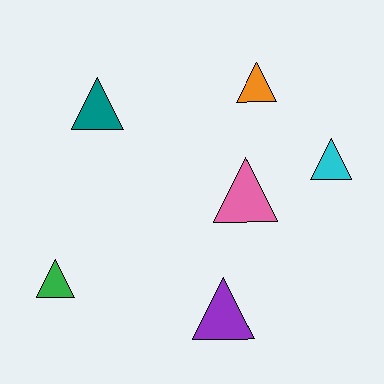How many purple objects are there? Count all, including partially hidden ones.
There is 1 purple object.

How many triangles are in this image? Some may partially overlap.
There are 6 triangles.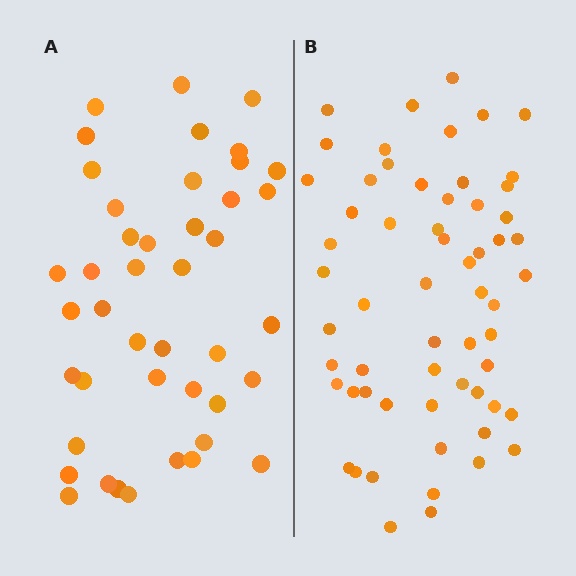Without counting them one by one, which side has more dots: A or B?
Region B (the right region) has more dots.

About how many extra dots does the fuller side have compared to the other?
Region B has approximately 15 more dots than region A.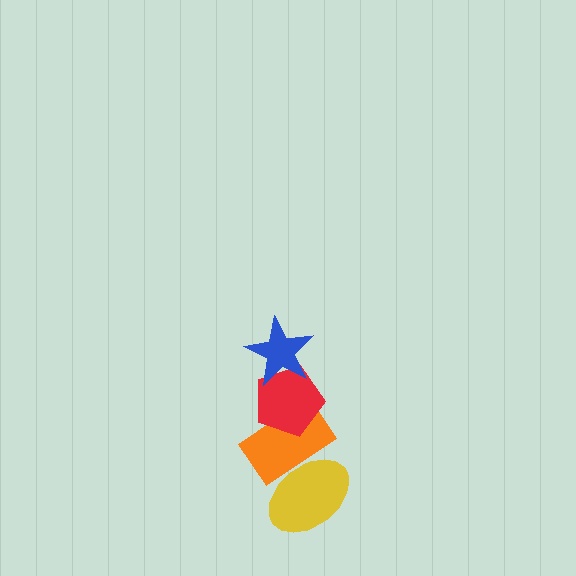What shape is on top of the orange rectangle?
The red pentagon is on top of the orange rectangle.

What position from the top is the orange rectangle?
The orange rectangle is 3rd from the top.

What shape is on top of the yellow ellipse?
The orange rectangle is on top of the yellow ellipse.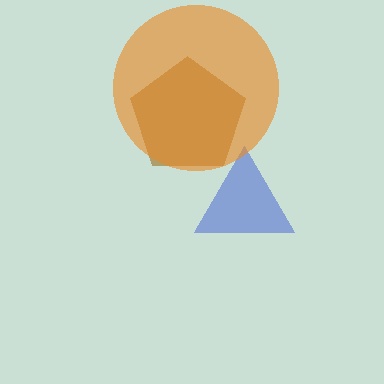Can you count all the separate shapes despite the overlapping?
Yes, there are 3 separate shapes.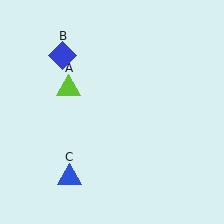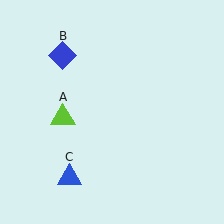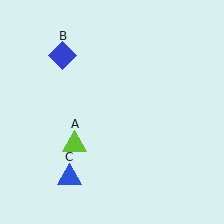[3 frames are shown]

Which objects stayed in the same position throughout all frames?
Blue diamond (object B) and blue triangle (object C) remained stationary.